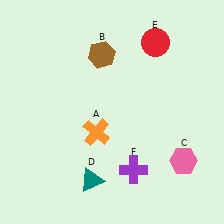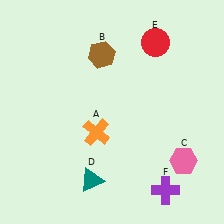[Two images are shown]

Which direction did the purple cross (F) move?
The purple cross (F) moved right.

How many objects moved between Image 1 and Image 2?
1 object moved between the two images.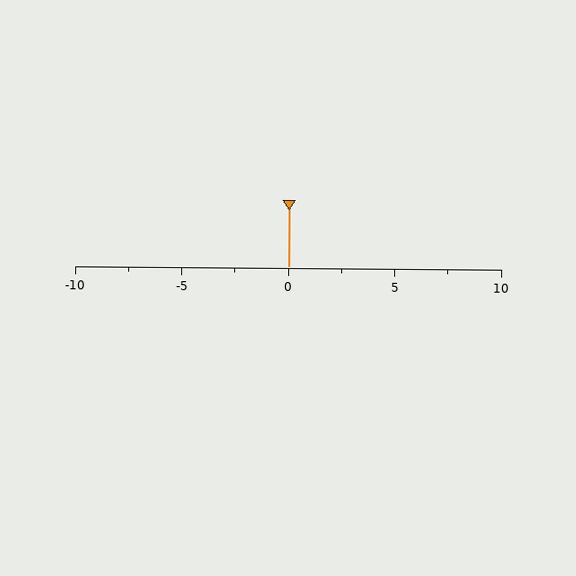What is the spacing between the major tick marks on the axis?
The major ticks are spaced 5 apart.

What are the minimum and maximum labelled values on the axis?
The axis runs from -10 to 10.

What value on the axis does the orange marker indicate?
The marker indicates approximately 0.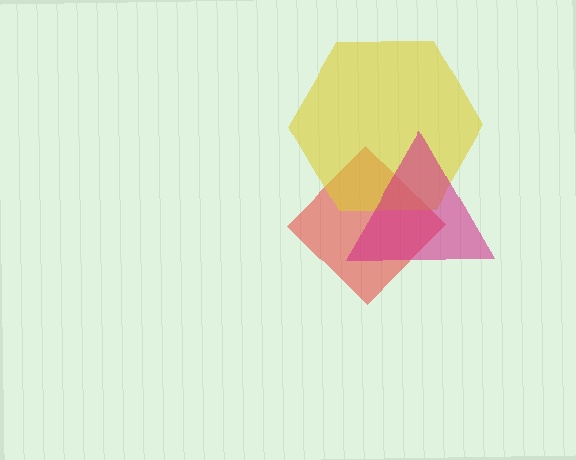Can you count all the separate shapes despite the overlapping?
Yes, there are 3 separate shapes.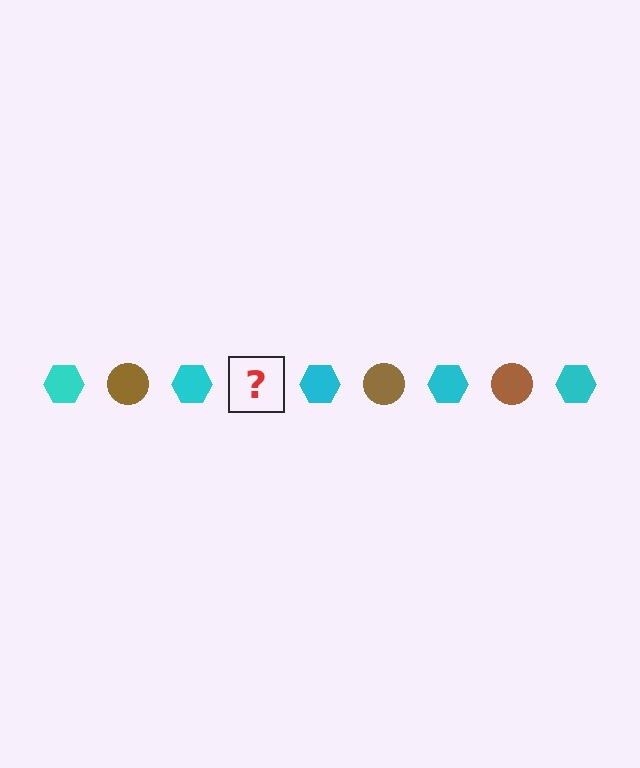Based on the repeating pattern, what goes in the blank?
The blank should be a brown circle.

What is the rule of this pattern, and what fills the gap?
The rule is that the pattern alternates between cyan hexagon and brown circle. The gap should be filled with a brown circle.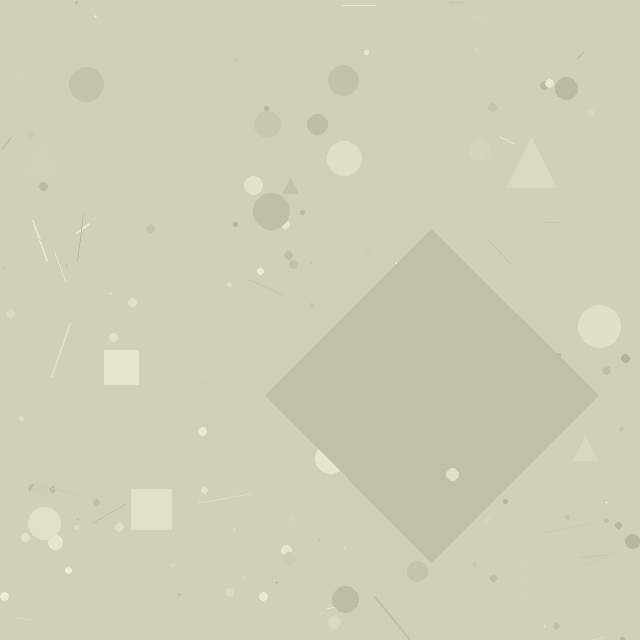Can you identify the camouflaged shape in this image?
The camouflaged shape is a diamond.